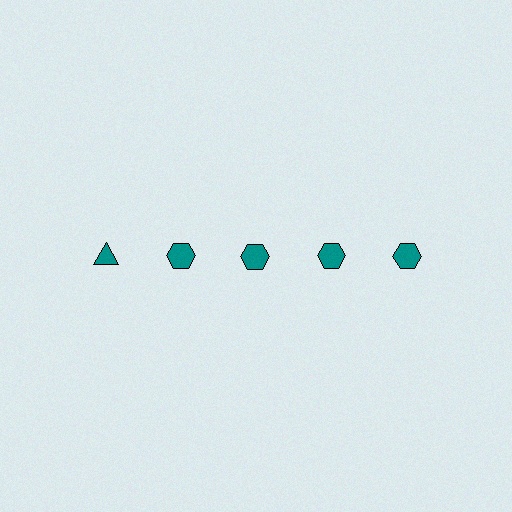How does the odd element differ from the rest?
It has a different shape: triangle instead of hexagon.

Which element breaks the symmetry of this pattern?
The teal triangle in the top row, leftmost column breaks the symmetry. All other shapes are teal hexagons.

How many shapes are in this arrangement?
There are 5 shapes arranged in a grid pattern.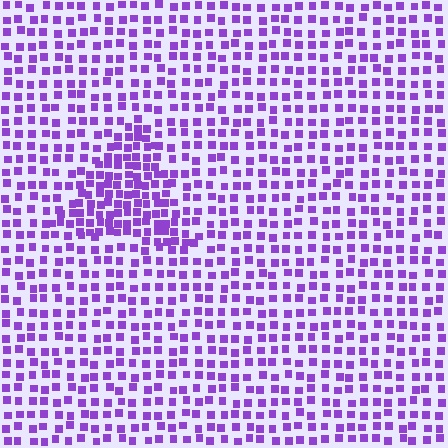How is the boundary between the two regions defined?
The boundary is defined by a change in element density (approximately 1.8x ratio). All elements are the same color, size, and shape.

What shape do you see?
I see a triangle.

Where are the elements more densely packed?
The elements are more densely packed inside the triangle boundary.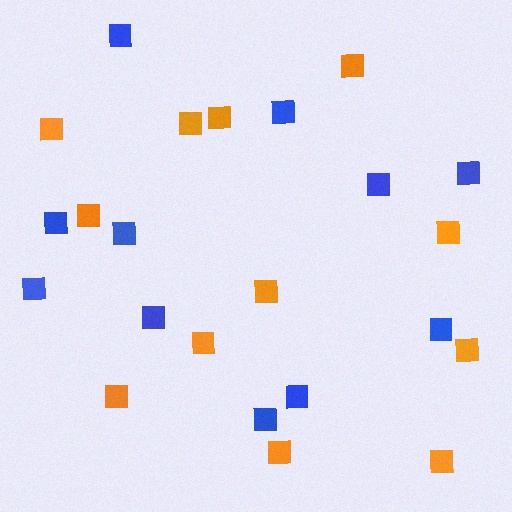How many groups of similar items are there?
There are 2 groups: one group of orange squares (12) and one group of blue squares (11).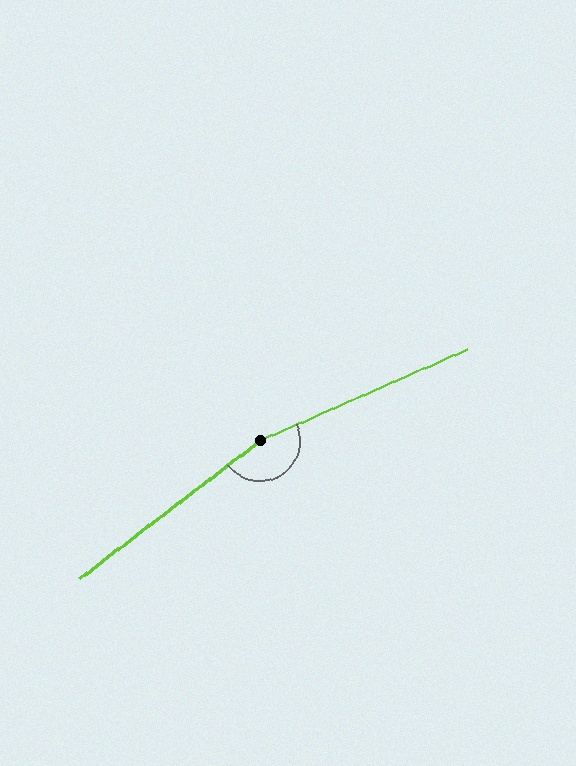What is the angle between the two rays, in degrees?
Approximately 167 degrees.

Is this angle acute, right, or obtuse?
It is obtuse.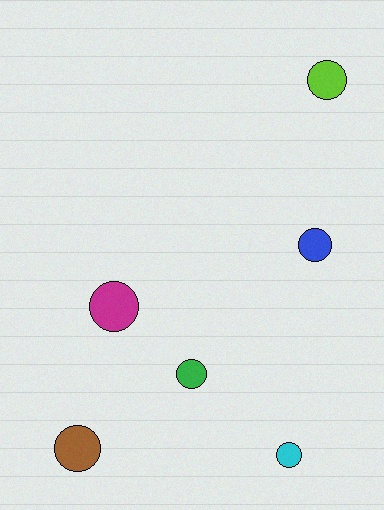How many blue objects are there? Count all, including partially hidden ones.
There is 1 blue object.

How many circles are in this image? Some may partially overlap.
There are 6 circles.